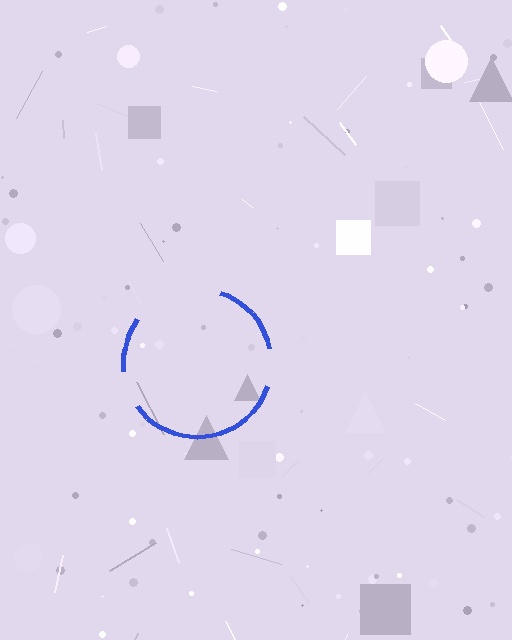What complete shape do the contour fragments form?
The contour fragments form a circle.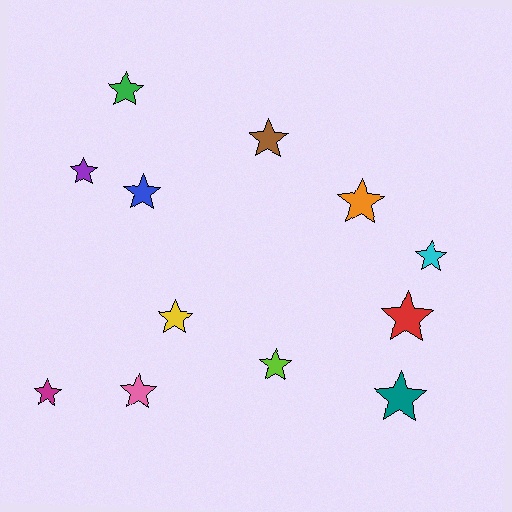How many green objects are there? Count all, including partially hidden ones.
There is 1 green object.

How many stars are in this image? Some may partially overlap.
There are 12 stars.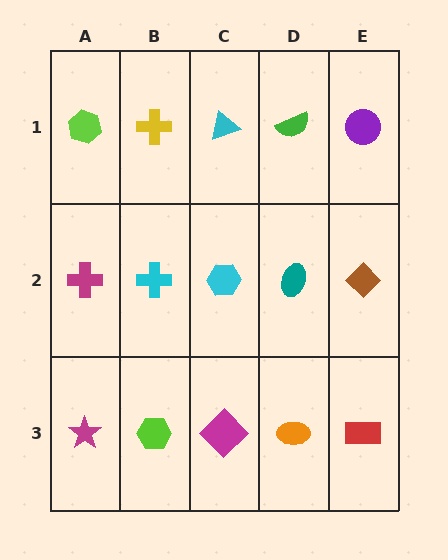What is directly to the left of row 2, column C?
A cyan cross.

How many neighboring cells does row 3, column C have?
3.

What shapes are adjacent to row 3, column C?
A cyan hexagon (row 2, column C), a lime hexagon (row 3, column B), an orange ellipse (row 3, column D).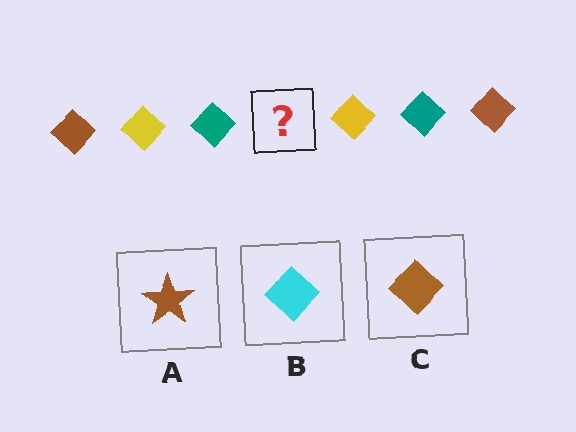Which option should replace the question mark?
Option C.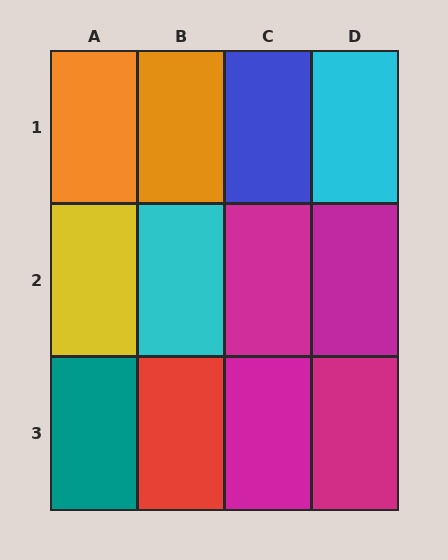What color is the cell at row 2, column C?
Magenta.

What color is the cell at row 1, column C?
Blue.